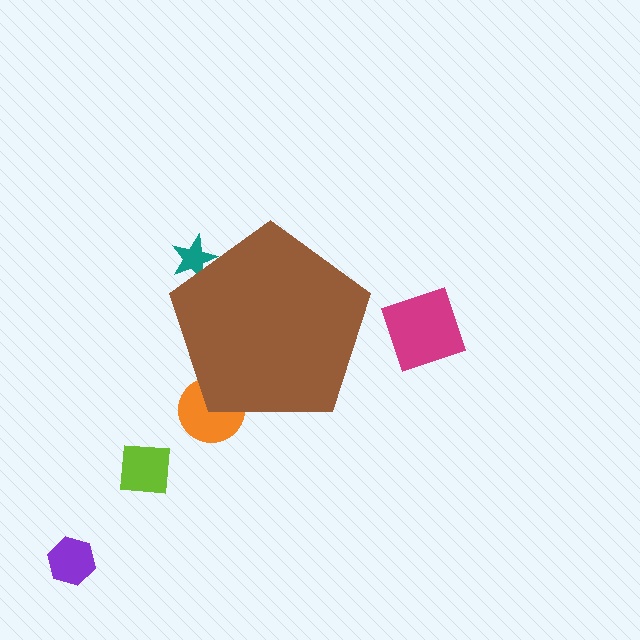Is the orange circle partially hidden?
Yes, the orange circle is partially hidden behind the brown pentagon.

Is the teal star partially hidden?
Yes, the teal star is partially hidden behind the brown pentagon.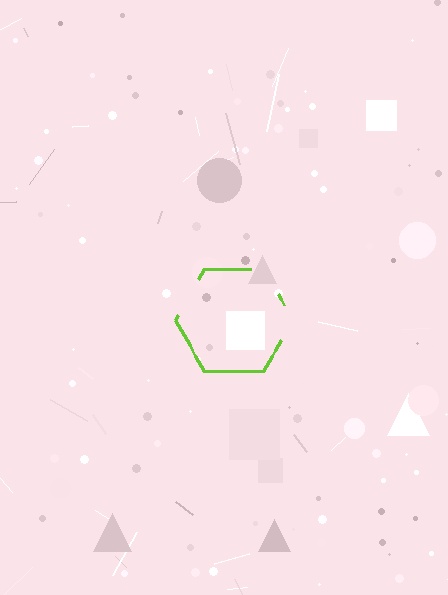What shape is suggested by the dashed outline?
The dashed outline suggests a hexagon.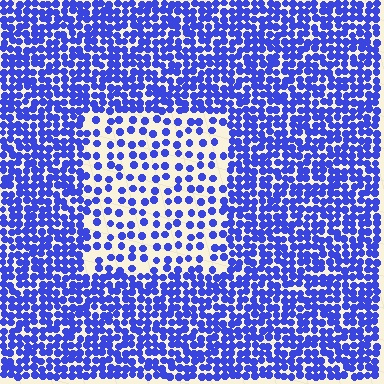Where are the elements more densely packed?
The elements are more densely packed outside the rectangle boundary.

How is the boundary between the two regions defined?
The boundary is defined by a change in element density (approximately 2.3x ratio). All elements are the same color, size, and shape.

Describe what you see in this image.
The image contains small blue elements arranged at two different densities. A rectangle-shaped region is visible where the elements are less densely packed than the surrounding area.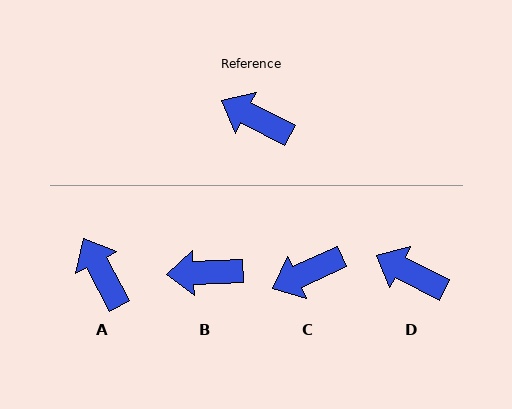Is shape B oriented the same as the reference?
No, it is off by about 29 degrees.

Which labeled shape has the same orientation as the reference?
D.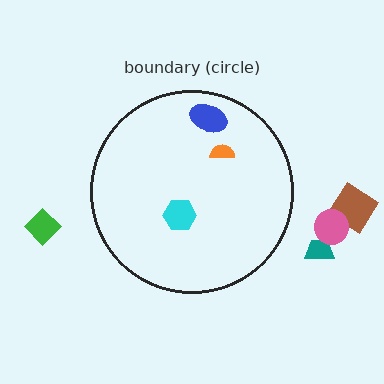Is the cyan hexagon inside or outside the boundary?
Inside.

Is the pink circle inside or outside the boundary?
Outside.